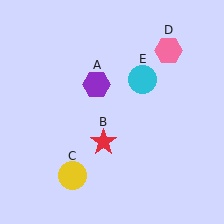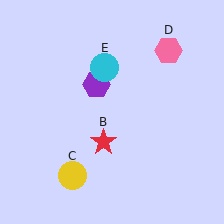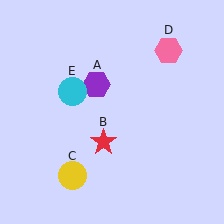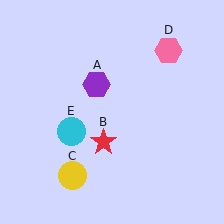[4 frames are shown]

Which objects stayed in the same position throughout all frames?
Purple hexagon (object A) and red star (object B) and yellow circle (object C) and pink hexagon (object D) remained stationary.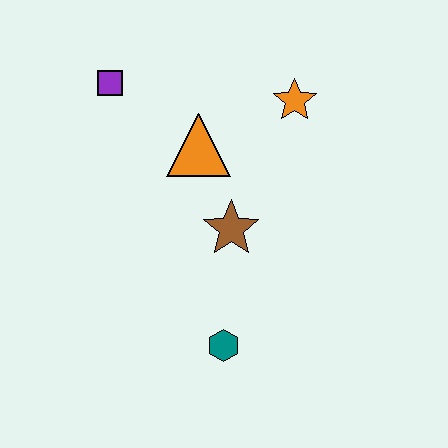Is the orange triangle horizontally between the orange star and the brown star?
No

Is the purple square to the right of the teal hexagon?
No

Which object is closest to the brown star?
The orange triangle is closest to the brown star.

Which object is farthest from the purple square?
The teal hexagon is farthest from the purple square.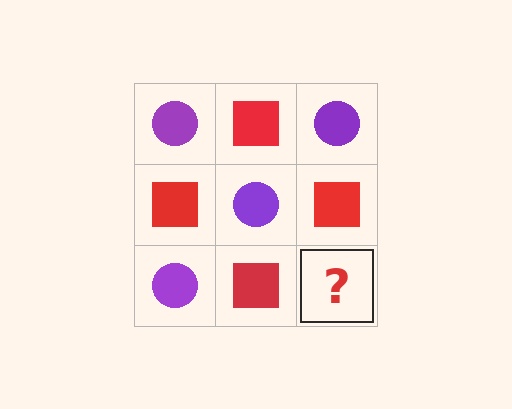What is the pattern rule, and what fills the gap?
The rule is that it alternates purple circle and red square in a checkerboard pattern. The gap should be filled with a purple circle.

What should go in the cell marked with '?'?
The missing cell should contain a purple circle.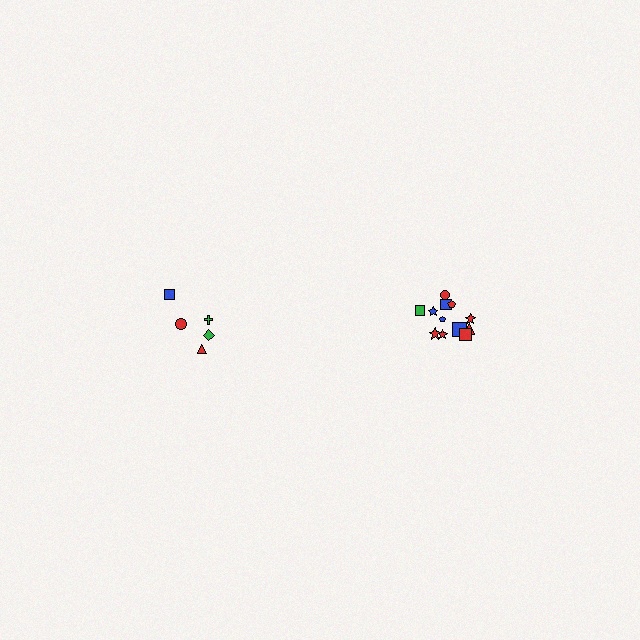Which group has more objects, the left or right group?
The right group.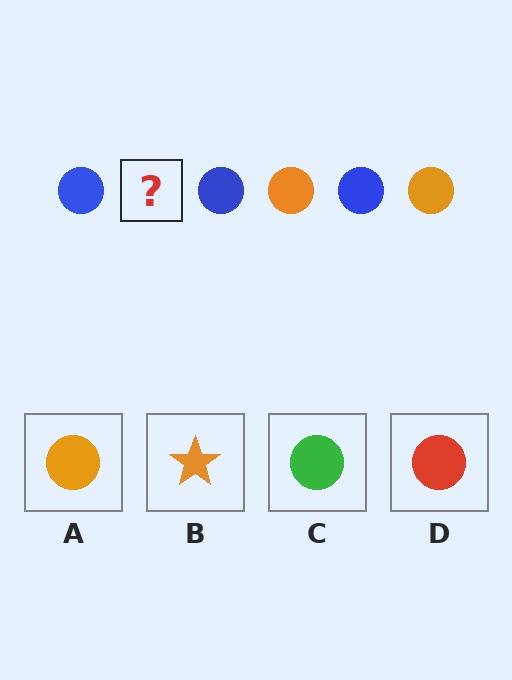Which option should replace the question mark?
Option A.